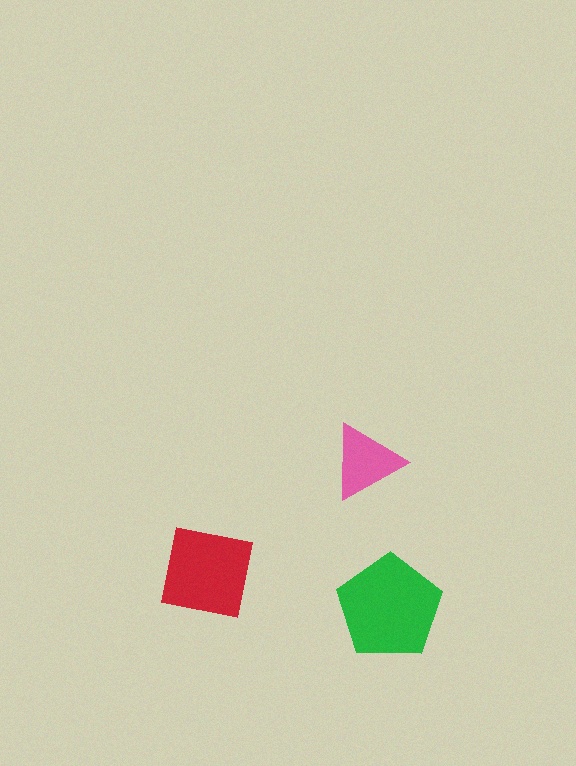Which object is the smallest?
The pink triangle.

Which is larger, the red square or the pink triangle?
The red square.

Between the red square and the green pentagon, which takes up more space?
The green pentagon.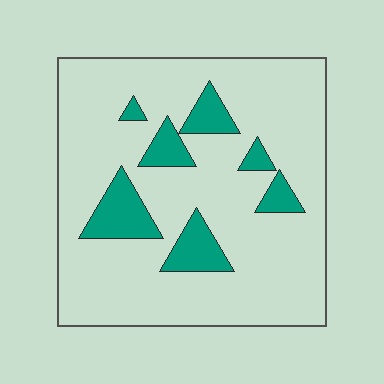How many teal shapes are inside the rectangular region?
7.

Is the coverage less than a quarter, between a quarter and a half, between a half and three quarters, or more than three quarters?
Less than a quarter.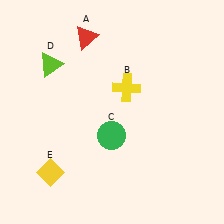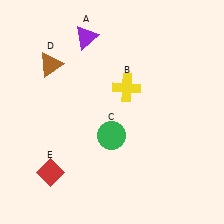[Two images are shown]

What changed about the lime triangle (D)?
In Image 1, D is lime. In Image 2, it changed to brown.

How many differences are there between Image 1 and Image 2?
There are 3 differences between the two images.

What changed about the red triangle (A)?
In Image 1, A is red. In Image 2, it changed to purple.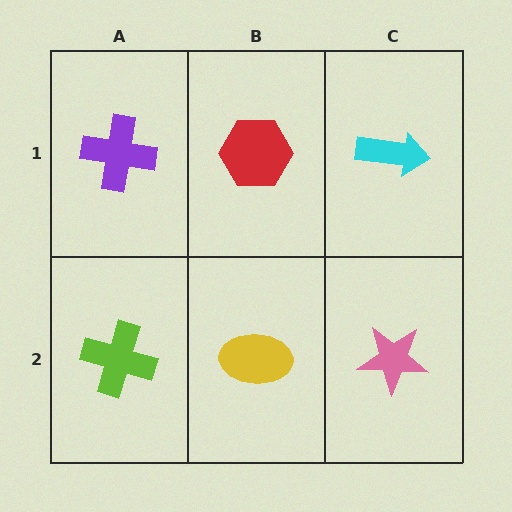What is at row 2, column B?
A yellow ellipse.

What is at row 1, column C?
A cyan arrow.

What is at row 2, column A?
A lime cross.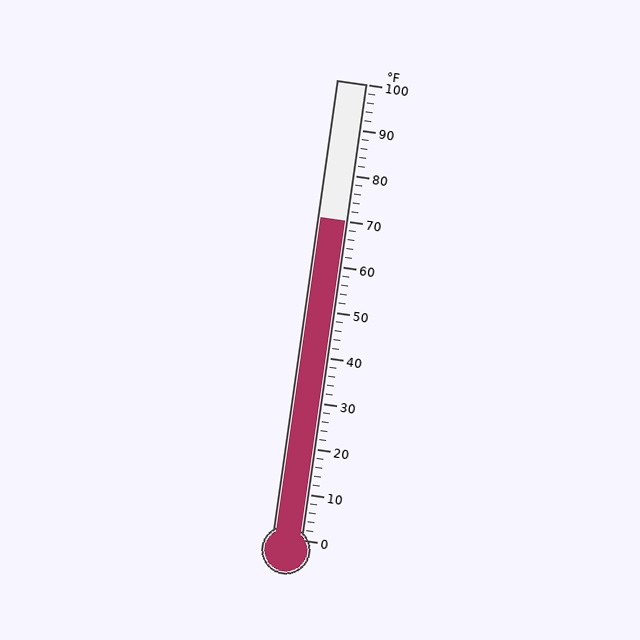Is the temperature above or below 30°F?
The temperature is above 30°F.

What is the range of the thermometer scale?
The thermometer scale ranges from 0°F to 100°F.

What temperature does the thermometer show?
The thermometer shows approximately 70°F.